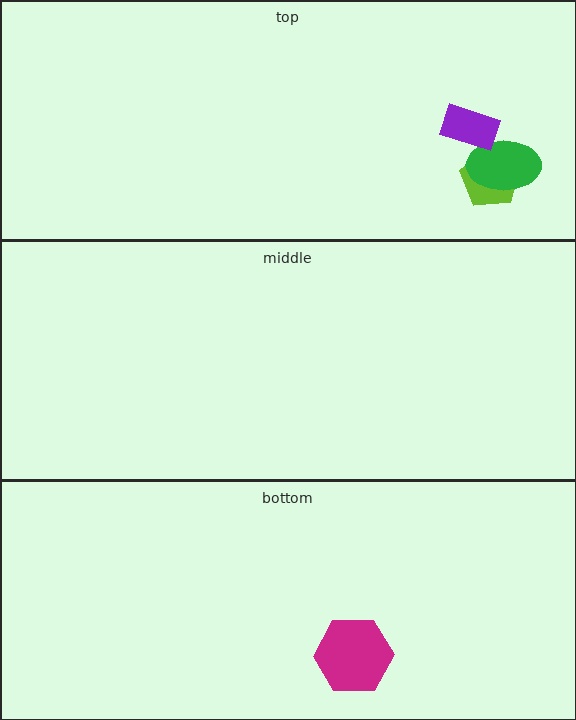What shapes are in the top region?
The lime pentagon, the green ellipse, the purple rectangle.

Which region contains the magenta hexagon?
The bottom region.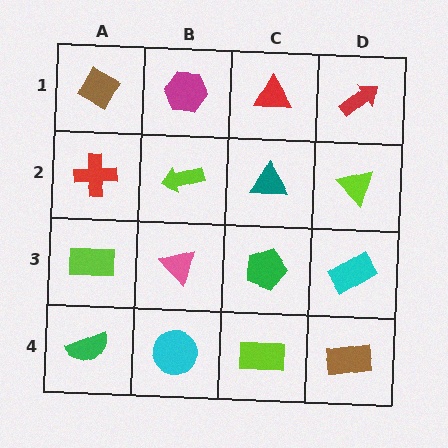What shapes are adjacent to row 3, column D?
A lime triangle (row 2, column D), a brown rectangle (row 4, column D), a green pentagon (row 3, column C).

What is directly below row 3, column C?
A lime rectangle.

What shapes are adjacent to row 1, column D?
A lime triangle (row 2, column D), a red triangle (row 1, column C).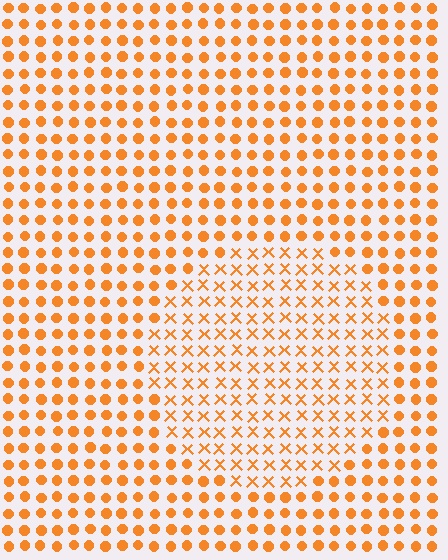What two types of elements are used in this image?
The image uses X marks inside the circle region and circles outside it.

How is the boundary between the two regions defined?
The boundary is defined by a change in element shape: X marks inside vs. circles outside. All elements share the same color and spacing.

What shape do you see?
I see a circle.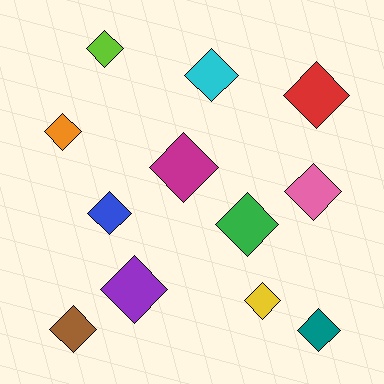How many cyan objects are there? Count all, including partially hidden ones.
There is 1 cyan object.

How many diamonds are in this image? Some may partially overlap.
There are 12 diamonds.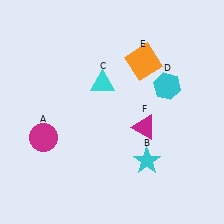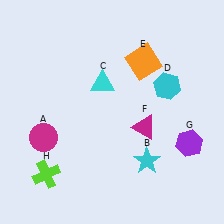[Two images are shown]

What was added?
A purple hexagon (G), a lime cross (H) were added in Image 2.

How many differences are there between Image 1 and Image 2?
There are 2 differences between the two images.